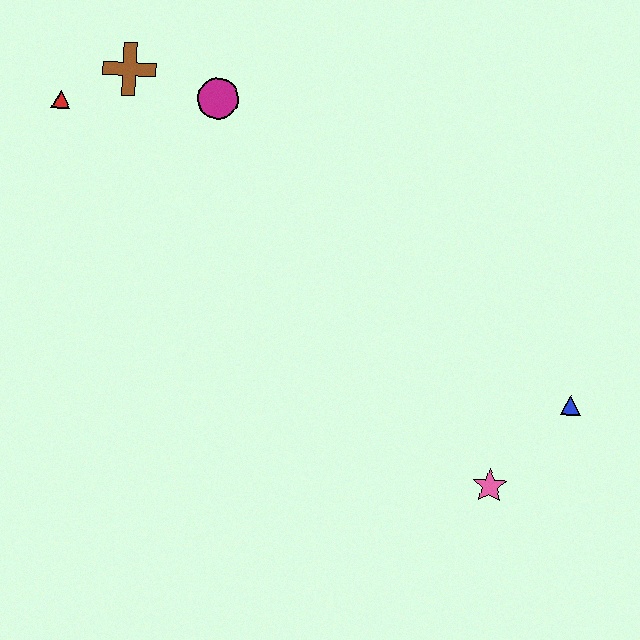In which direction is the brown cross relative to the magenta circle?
The brown cross is to the left of the magenta circle.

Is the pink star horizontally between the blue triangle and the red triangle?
Yes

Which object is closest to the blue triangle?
The pink star is closest to the blue triangle.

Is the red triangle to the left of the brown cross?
Yes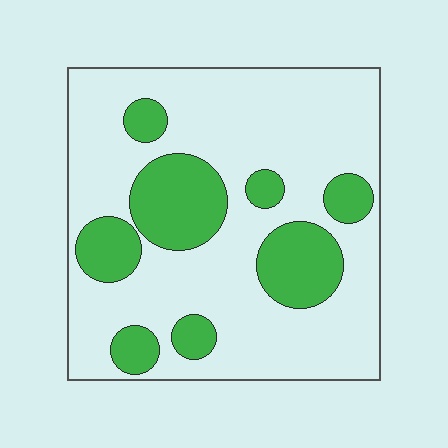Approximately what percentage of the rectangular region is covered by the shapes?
Approximately 25%.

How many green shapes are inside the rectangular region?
8.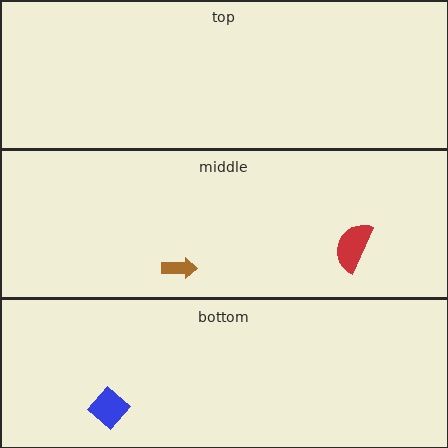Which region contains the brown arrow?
The middle region.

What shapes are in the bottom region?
The blue diamond.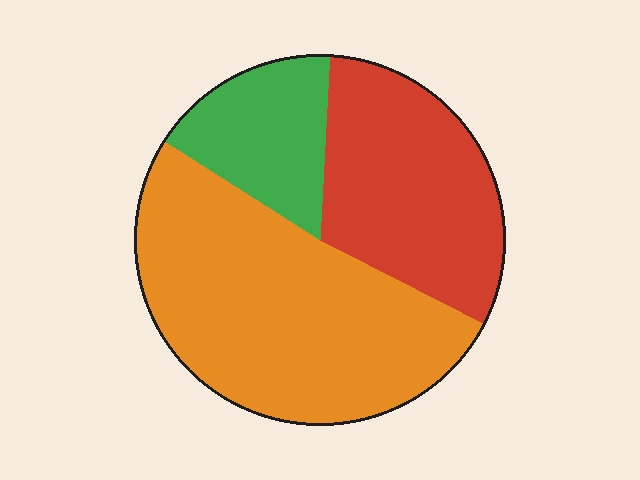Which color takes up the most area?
Orange, at roughly 50%.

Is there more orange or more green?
Orange.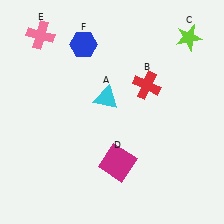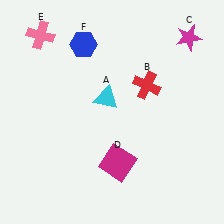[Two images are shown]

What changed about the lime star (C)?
In Image 1, C is lime. In Image 2, it changed to magenta.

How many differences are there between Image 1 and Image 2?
There is 1 difference between the two images.